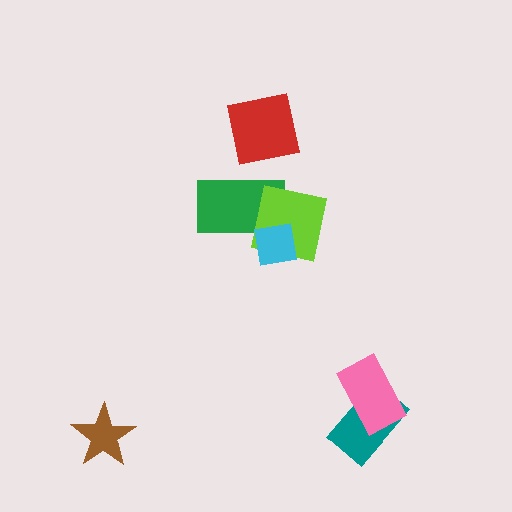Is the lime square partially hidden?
Yes, it is partially covered by another shape.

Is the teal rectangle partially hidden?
Yes, it is partially covered by another shape.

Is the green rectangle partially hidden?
Yes, it is partially covered by another shape.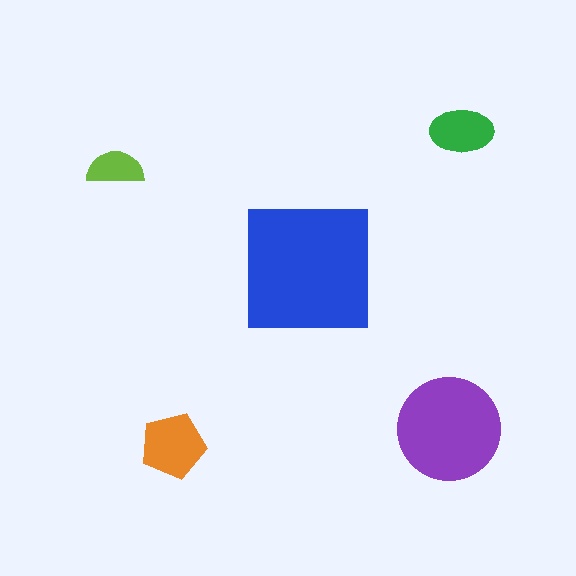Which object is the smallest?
The lime semicircle.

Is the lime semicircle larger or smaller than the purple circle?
Smaller.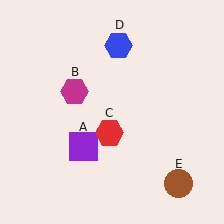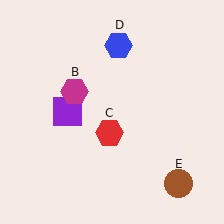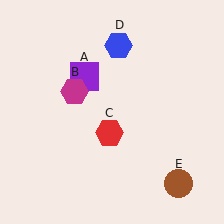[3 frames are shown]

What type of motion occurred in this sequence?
The purple square (object A) rotated clockwise around the center of the scene.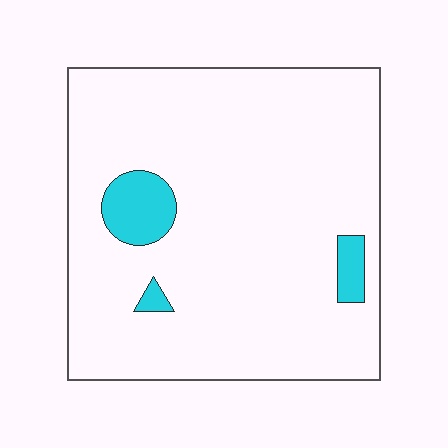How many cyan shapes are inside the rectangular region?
3.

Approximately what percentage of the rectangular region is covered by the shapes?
Approximately 5%.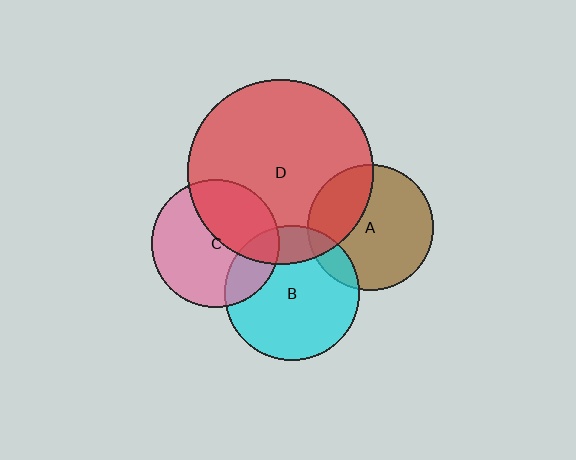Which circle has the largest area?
Circle D (red).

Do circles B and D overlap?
Yes.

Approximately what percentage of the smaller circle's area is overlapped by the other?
Approximately 20%.